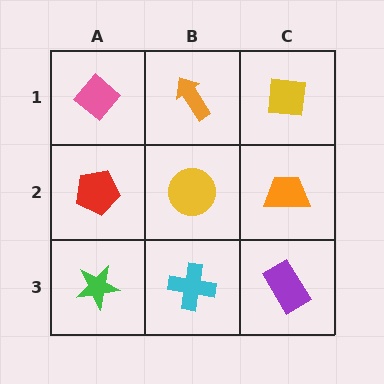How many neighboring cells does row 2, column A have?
3.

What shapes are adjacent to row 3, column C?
An orange trapezoid (row 2, column C), a cyan cross (row 3, column B).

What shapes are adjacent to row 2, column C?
A yellow square (row 1, column C), a purple rectangle (row 3, column C), a yellow circle (row 2, column B).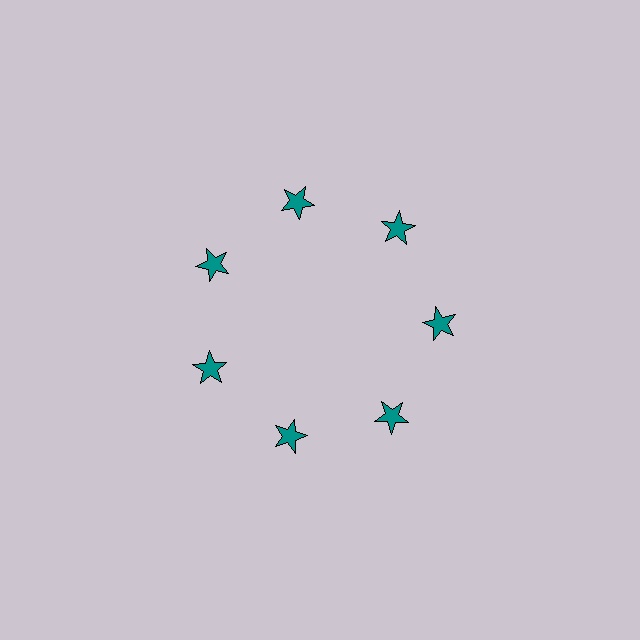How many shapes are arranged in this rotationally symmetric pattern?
There are 7 shapes, arranged in 7 groups of 1.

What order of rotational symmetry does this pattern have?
This pattern has 7-fold rotational symmetry.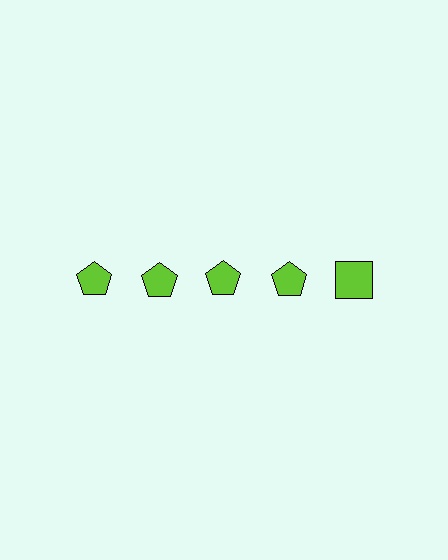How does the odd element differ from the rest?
It has a different shape: square instead of pentagon.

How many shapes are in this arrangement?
There are 5 shapes arranged in a grid pattern.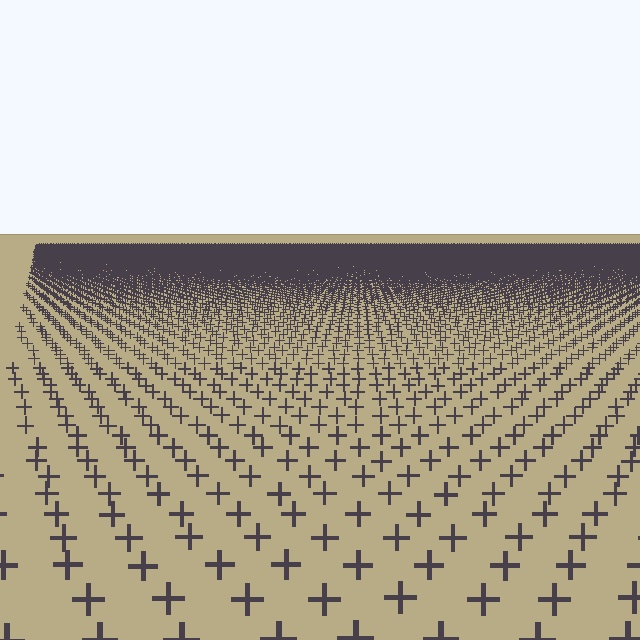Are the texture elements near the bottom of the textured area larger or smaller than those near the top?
Larger. Near the bottom, elements are closer to the viewer and appear at a bigger on-screen size.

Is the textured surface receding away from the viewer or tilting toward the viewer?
The surface is receding away from the viewer. Texture elements get smaller and denser toward the top.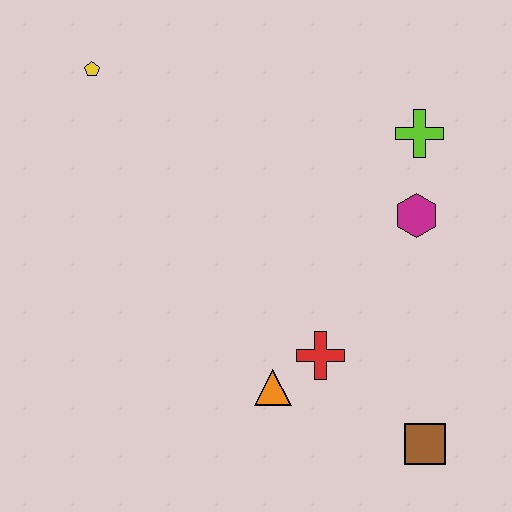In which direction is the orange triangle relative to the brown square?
The orange triangle is to the left of the brown square.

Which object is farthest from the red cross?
The yellow pentagon is farthest from the red cross.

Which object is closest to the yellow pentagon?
The lime cross is closest to the yellow pentagon.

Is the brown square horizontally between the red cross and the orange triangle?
No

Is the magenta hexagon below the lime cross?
Yes